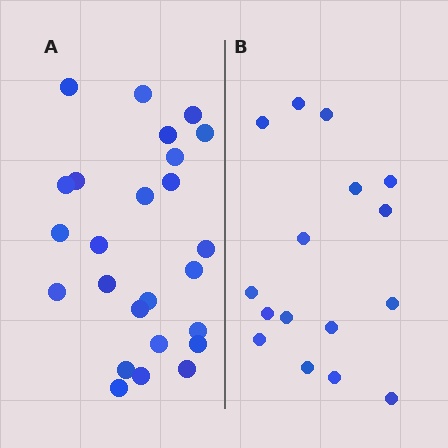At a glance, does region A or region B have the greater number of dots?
Region A (the left region) has more dots.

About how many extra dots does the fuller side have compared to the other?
Region A has roughly 8 or so more dots than region B.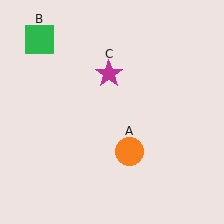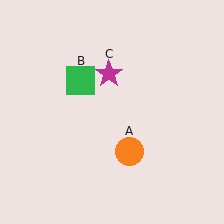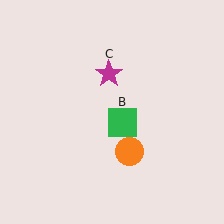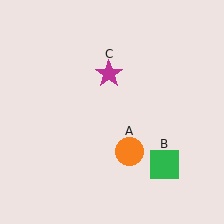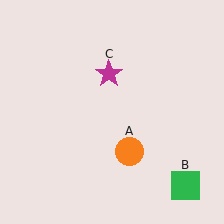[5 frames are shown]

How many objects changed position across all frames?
1 object changed position: green square (object B).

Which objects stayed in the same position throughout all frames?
Orange circle (object A) and magenta star (object C) remained stationary.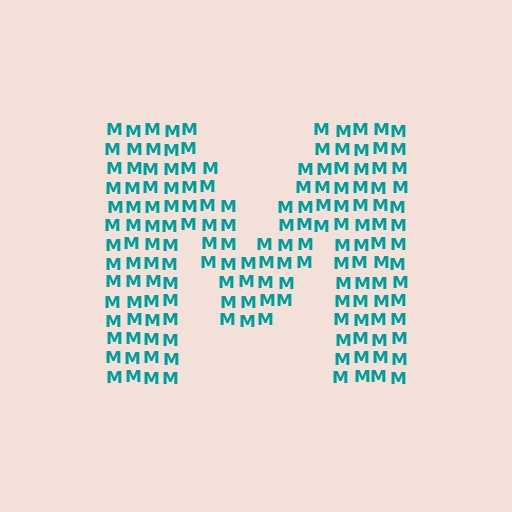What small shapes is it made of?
It is made of small letter M's.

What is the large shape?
The large shape is the letter M.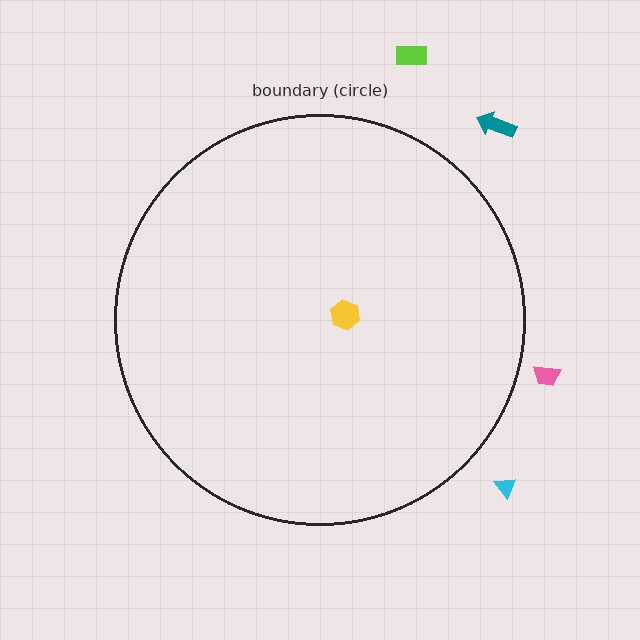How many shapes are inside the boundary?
1 inside, 4 outside.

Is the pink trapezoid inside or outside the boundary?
Outside.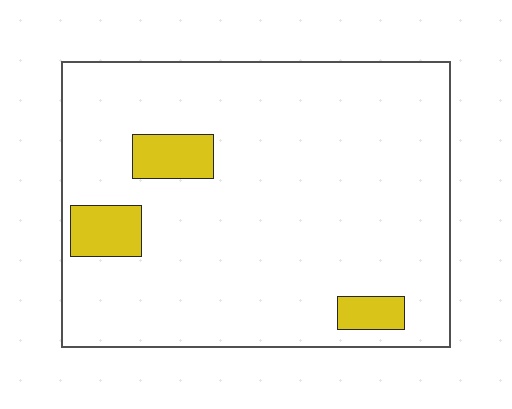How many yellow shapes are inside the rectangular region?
3.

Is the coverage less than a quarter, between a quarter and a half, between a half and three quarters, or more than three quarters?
Less than a quarter.